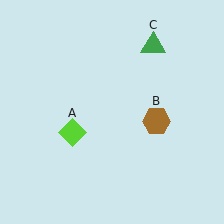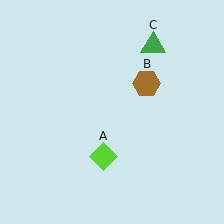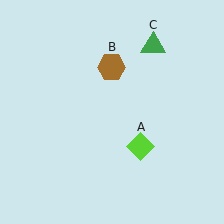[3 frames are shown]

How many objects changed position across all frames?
2 objects changed position: lime diamond (object A), brown hexagon (object B).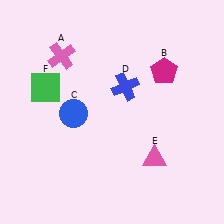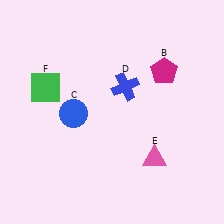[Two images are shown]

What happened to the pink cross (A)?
The pink cross (A) was removed in Image 2. It was in the top-left area of Image 1.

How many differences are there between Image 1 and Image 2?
There is 1 difference between the two images.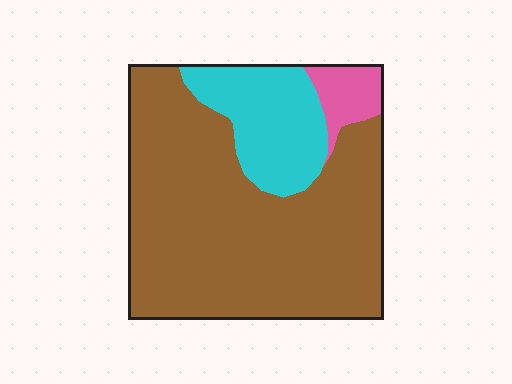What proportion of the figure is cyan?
Cyan takes up about one fifth (1/5) of the figure.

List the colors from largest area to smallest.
From largest to smallest: brown, cyan, pink.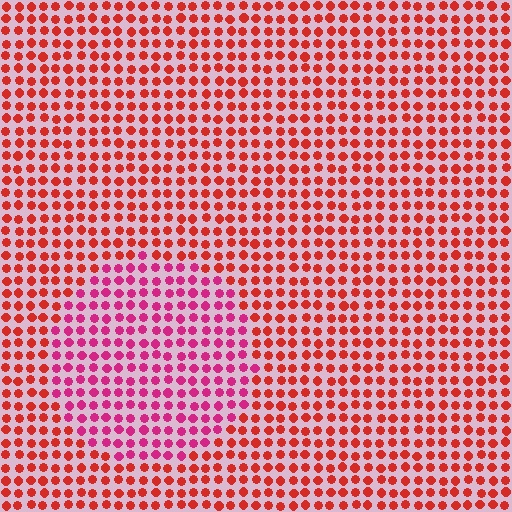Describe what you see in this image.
The image is filled with small red elements in a uniform arrangement. A circle-shaped region is visible where the elements are tinted to a slightly different hue, forming a subtle color boundary.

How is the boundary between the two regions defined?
The boundary is defined purely by a slight shift in hue (about 35 degrees). Spacing, size, and orientation are identical on both sides.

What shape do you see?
I see a circle.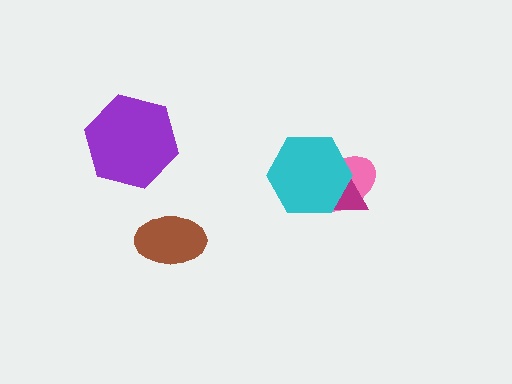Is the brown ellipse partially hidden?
No, no other shape covers it.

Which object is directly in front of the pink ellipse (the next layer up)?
The magenta triangle is directly in front of the pink ellipse.